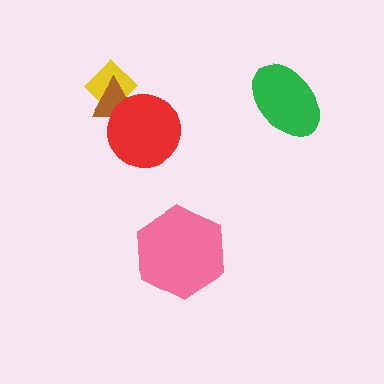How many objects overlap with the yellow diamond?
2 objects overlap with the yellow diamond.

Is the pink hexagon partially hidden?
No, no other shape covers it.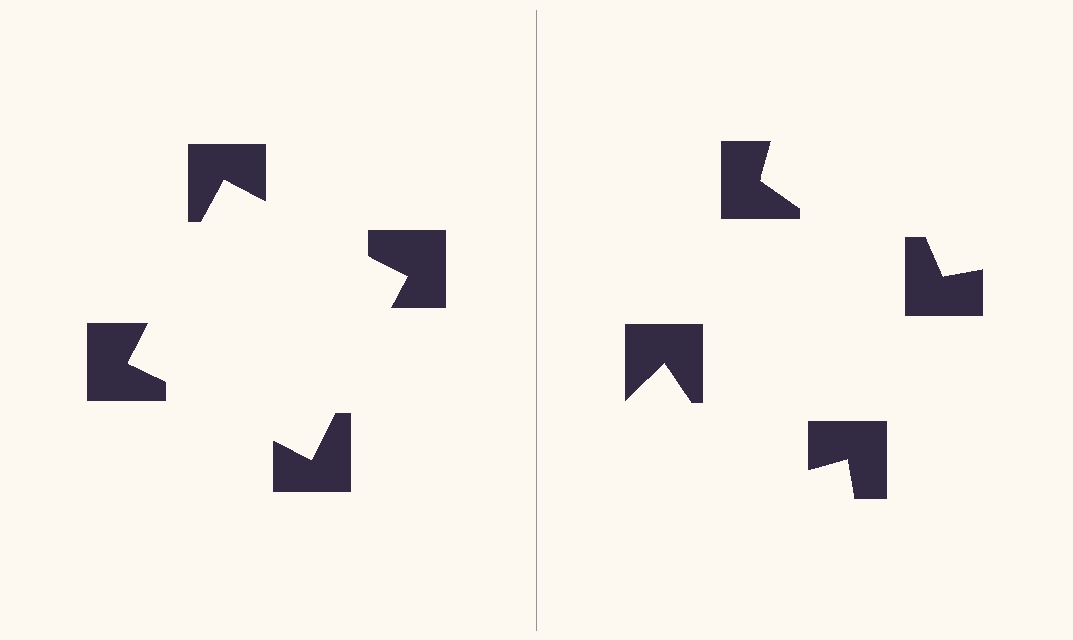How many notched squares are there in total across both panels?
8 — 4 on each side.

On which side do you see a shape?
An illusory square appears on the left side. On the right side the wedge cuts are rotated, so no coherent shape forms.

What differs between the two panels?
The notched squares are positioned identically on both sides; only the wedge orientations differ. On the left they align to a square; on the right they are misaligned.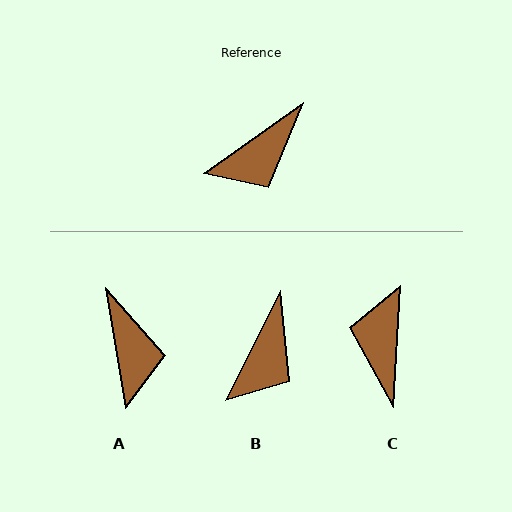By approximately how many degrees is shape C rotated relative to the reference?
Approximately 128 degrees clockwise.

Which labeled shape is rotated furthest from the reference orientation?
C, about 128 degrees away.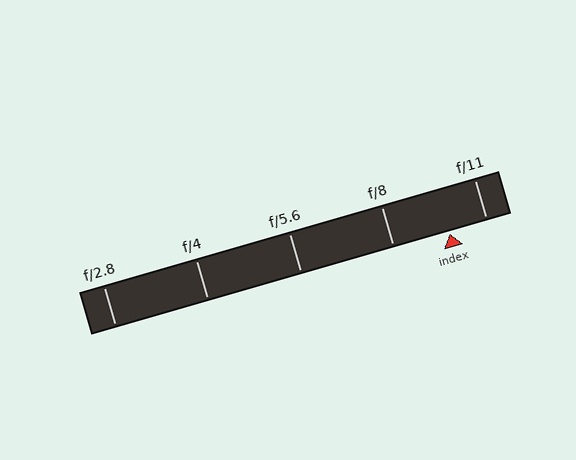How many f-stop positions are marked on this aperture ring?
There are 5 f-stop positions marked.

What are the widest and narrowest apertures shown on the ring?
The widest aperture shown is f/2.8 and the narrowest is f/11.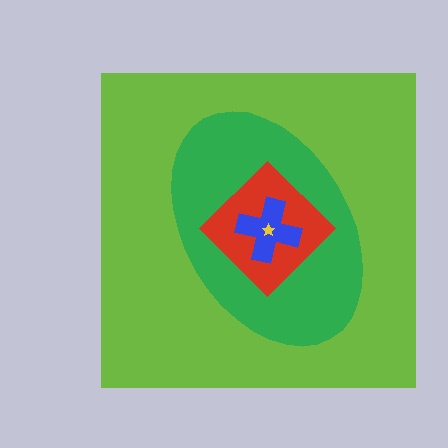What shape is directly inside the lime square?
The green ellipse.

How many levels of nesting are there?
5.